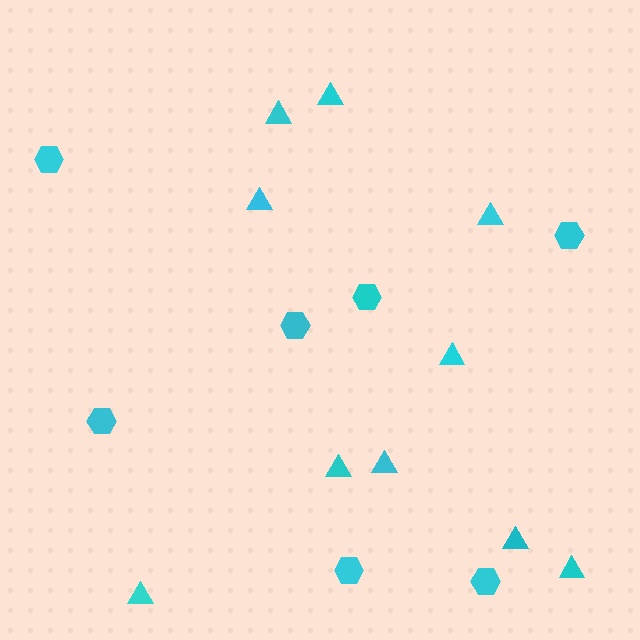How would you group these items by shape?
There are 2 groups: one group of hexagons (7) and one group of triangles (10).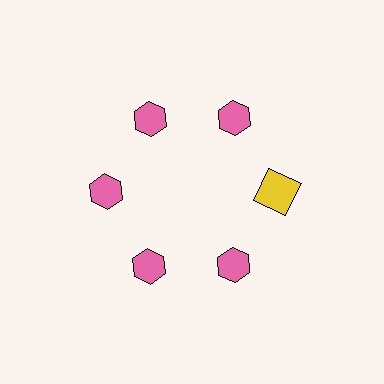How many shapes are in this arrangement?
There are 6 shapes arranged in a ring pattern.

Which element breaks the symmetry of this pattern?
The yellow square at roughly the 3 o'clock position breaks the symmetry. All other shapes are pink hexagons.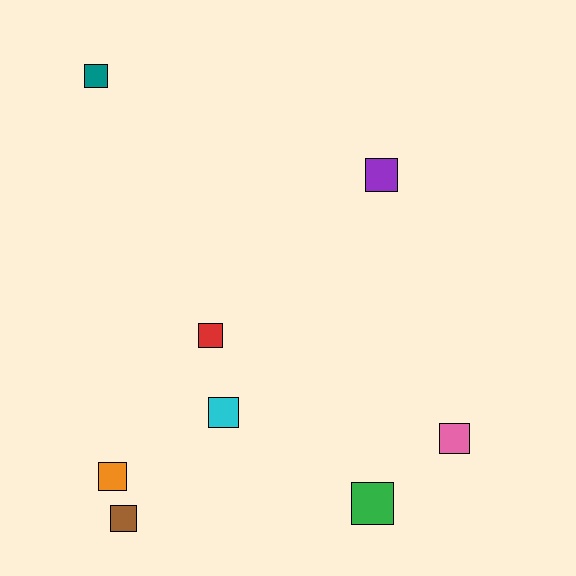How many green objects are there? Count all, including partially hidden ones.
There is 1 green object.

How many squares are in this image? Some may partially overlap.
There are 8 squares.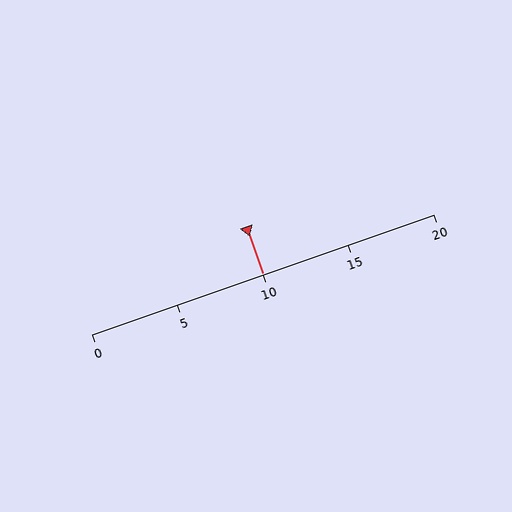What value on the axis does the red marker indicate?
The marker indicates approximately 10.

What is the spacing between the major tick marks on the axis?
The major ticks are spaced 5 apart.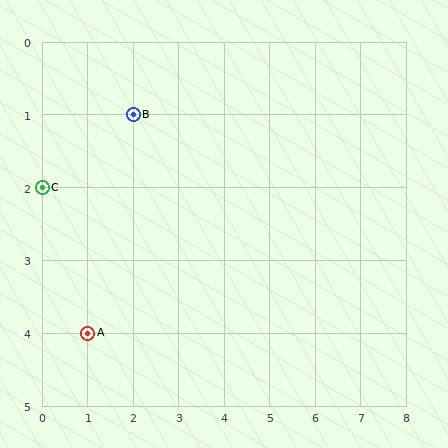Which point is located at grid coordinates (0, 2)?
Point C is at (0, 2).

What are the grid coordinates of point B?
Point B is at grid coordinates (2, 1).